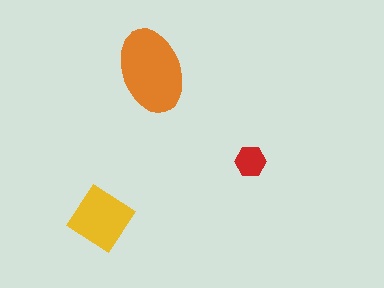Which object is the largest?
The orange ellipse.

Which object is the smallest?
The red hexagon.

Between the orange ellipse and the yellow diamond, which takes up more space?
The orange ellipse.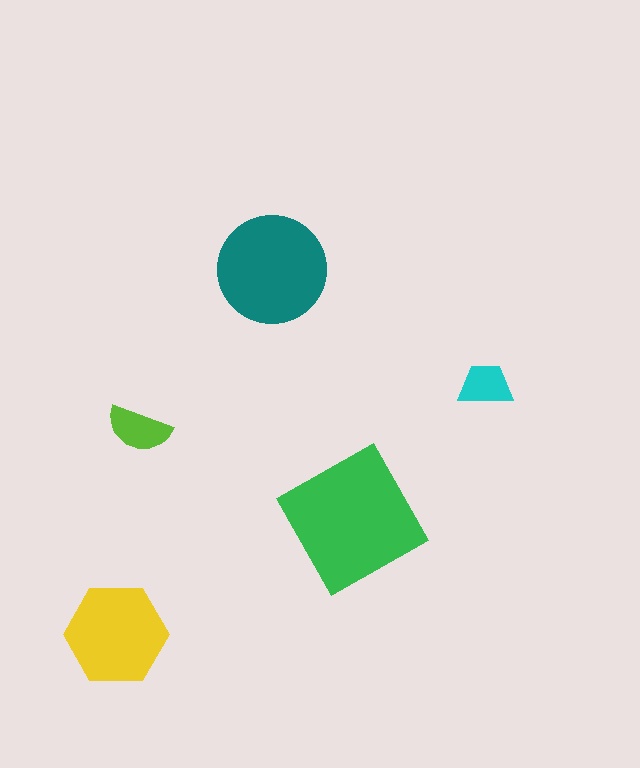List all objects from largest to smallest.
The green square, the teal circle, the yellow hexagon, the lime semicircle, the cyan trapezoid.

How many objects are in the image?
There are 5 objects in the image.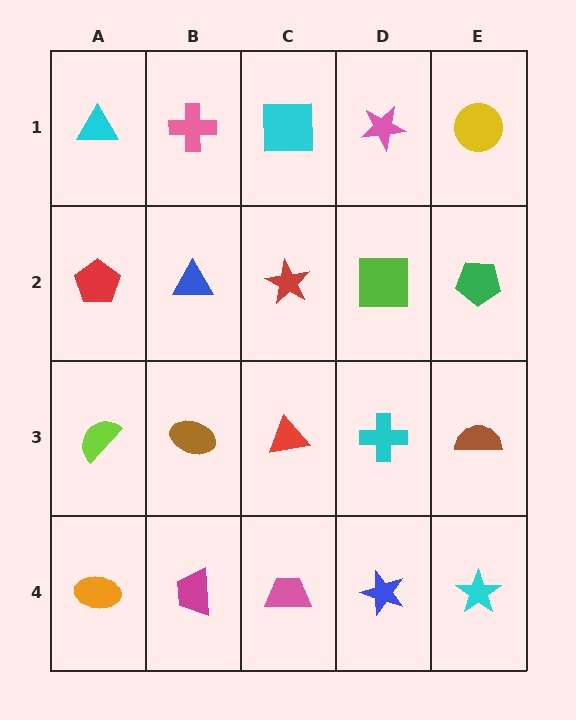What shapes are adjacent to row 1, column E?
A green pentagon (row 2, column E), a pink star (row 1, column D).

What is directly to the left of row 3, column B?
A lime semicircle.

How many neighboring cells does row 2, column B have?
4.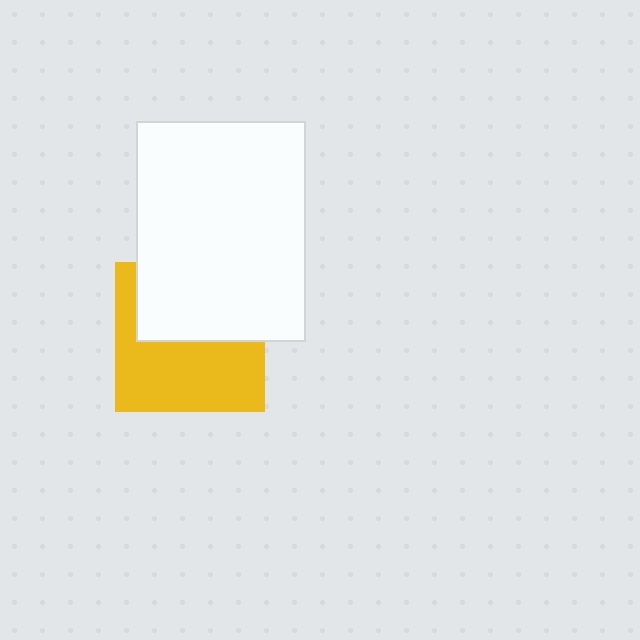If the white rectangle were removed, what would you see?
You would see the complete yellow square.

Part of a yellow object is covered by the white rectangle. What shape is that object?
It is a square.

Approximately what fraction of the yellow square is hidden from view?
Roughly 46% of the yellow square is hidden behind the white rectangle.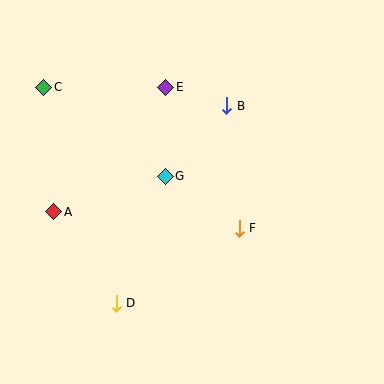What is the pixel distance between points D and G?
The distance between D and G is 136 pixels.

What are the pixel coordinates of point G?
Point G is at (165, 176).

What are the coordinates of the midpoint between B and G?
The midpoint between B and G is at (196, 141).